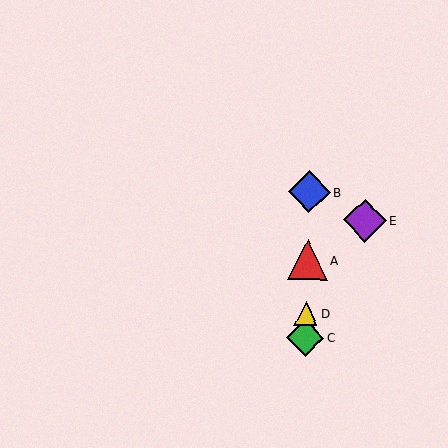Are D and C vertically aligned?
Yes, both are at x≈306.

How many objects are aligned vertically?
4 objects (A, B, C, D) are aligned vertically.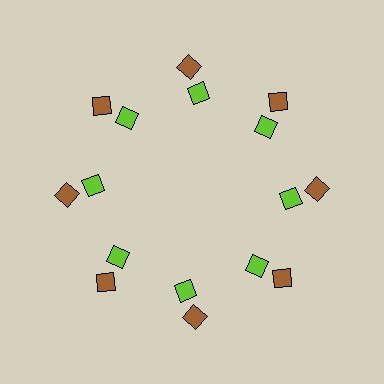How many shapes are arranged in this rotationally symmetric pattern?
There are 16 shapes, arranged in 8 groups of 2.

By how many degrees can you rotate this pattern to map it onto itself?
The pattern maps onto itself every 45 degrees of rotation.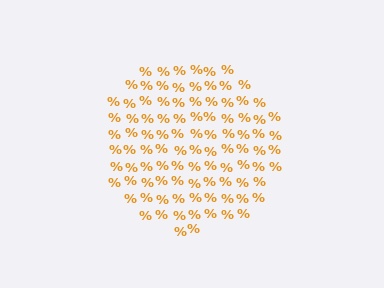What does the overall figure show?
The overall figure shows a circle.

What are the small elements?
The small elements are percent signs.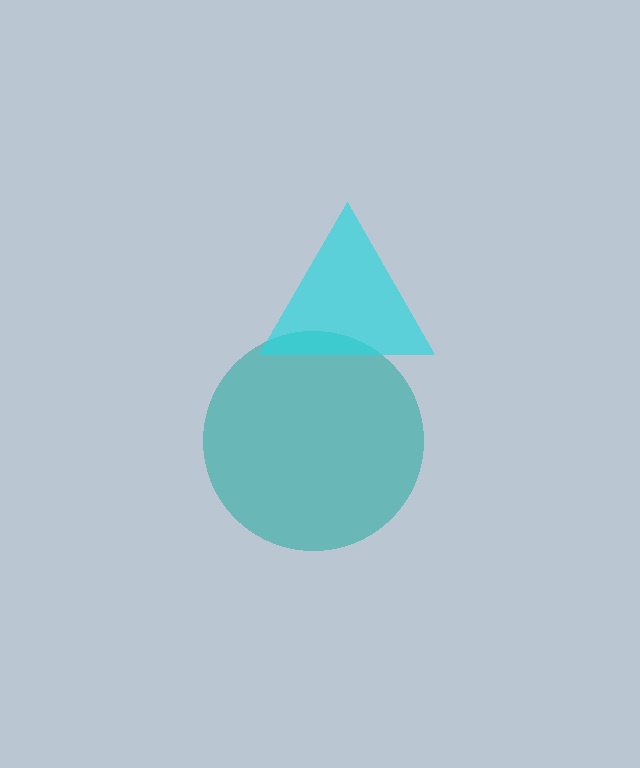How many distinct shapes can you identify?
There are 2 distinct shapes: a teal circle, a cyan triangle.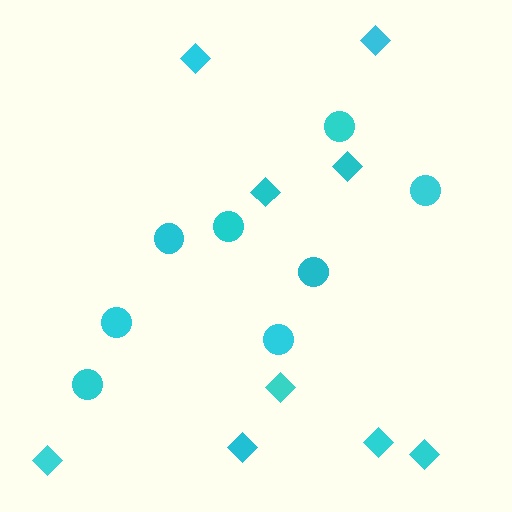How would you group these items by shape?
There are 2 groups: one group of diamonds (9) and one group of circles (8).